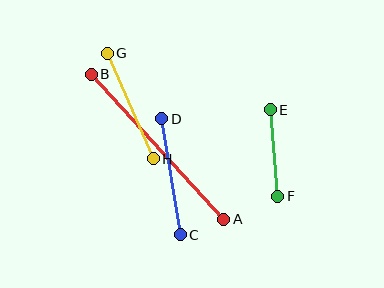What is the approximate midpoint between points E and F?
The midpoint is at approximately (274, 153) pixels.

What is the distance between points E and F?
The distance is approximately 86 pixels.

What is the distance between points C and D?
The distance is approximately 117 pixels.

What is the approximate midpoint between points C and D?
The midpoint is at approximately (171, 177) pixels.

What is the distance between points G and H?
The distance is approximately 115 pixels.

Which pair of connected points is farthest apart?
Points A and B are farthest apart.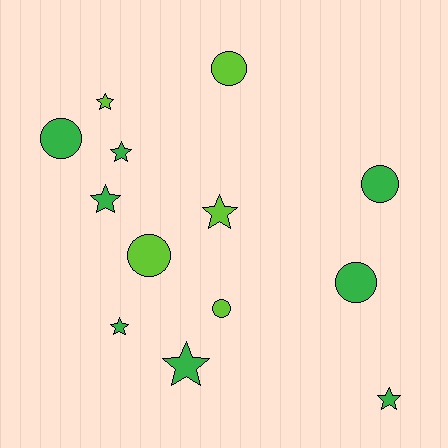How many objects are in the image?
There are 13 objects.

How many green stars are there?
There are 5 green stars.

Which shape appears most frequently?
Star, with 7 objects.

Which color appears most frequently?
Green, with 8 objects.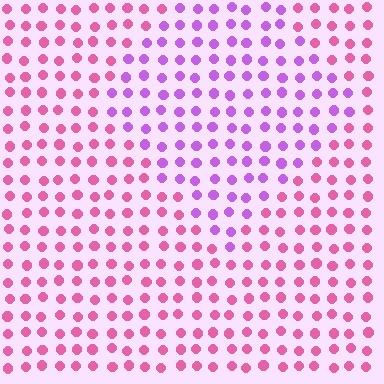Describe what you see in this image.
The image is filled with small pink elements in a uniform arrangement. A diamond-shaped region is visible where the elements are tinted to a slightly different hue, forming a subtle color boundary.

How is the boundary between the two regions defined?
The boundary is defined purely by a slight shift in hue (about 43 degrees). Spacing, size, and orientation are identical on both sides.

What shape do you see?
I see a diamond.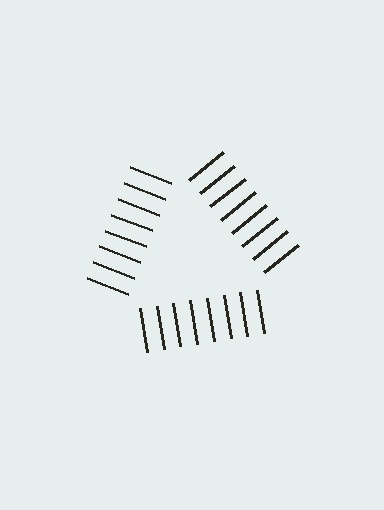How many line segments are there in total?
24 — 8 along each of the 3 edges.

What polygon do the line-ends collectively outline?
An illusory triangle — the line segments terminate on its edges but no continuous stroke is drawn.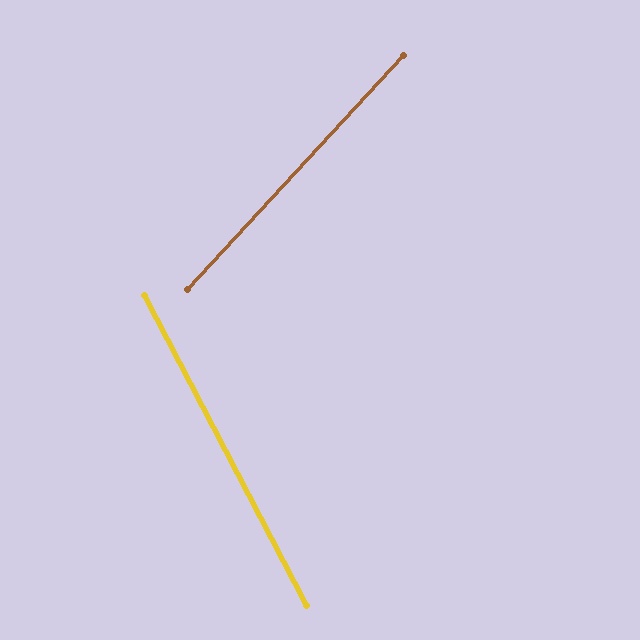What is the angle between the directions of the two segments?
Approximately 70 degrees.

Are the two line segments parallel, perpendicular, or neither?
Neither parallel nor perpendicular — they differ by about 70°.